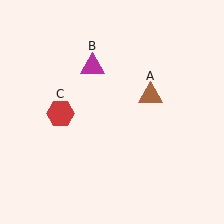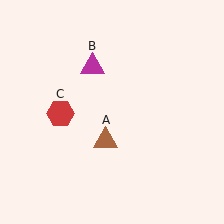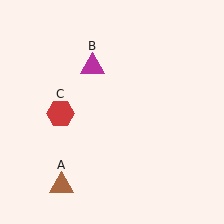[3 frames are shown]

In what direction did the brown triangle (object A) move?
The brown triangle (object A) moved down and to the left.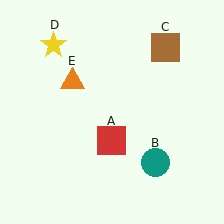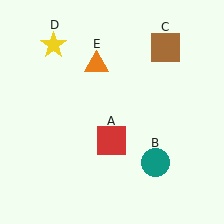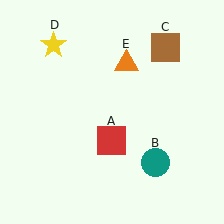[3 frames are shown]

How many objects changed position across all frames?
1 object changed position: orange triangle (object E).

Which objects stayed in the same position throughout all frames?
Red square (object A) and teal circle (object B) and brown square (object C) and yellow star (object D) remained stationary.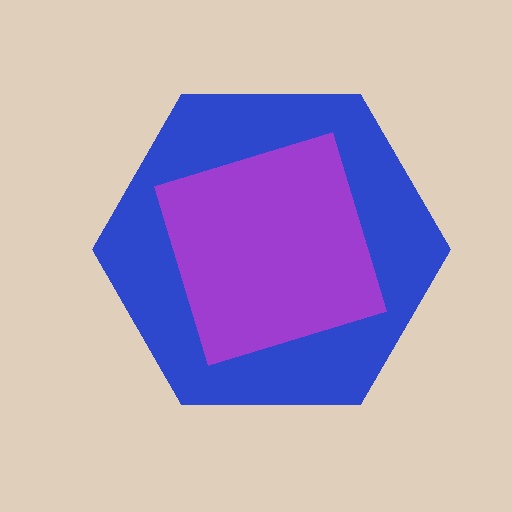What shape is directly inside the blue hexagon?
The purple square.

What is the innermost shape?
The purple square.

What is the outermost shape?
The blue hexagon.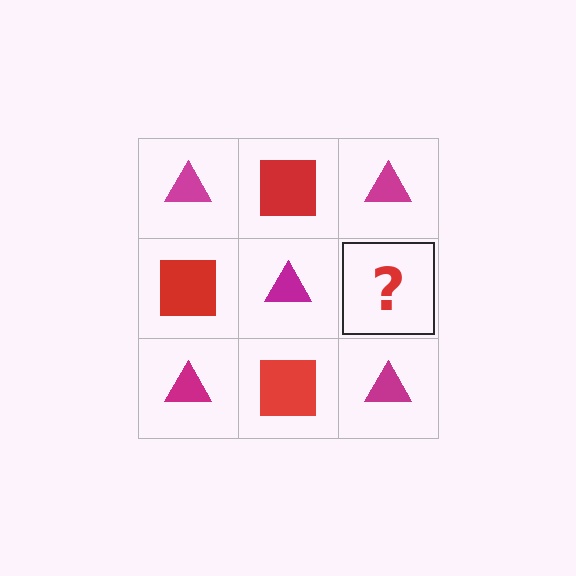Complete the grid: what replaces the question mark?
The question mark should be replaced with a red square.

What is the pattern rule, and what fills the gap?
The rule is that it alternates magenta triangle and red square in a checkerboard pattern. The gap should be filled with a red square.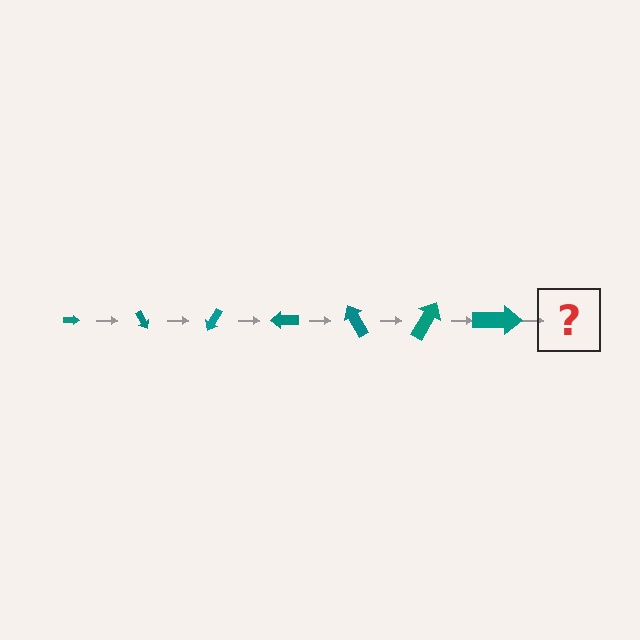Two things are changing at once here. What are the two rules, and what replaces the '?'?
The two rules are that the arrow grows larger each step and it rotates 60 degrees each step. The '?' should be an arrow, larger than the previous one and rotated 420 degrees from the start.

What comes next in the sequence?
The next element should be an arrow, larger than the previous one and rotated 420 degrees from the start.